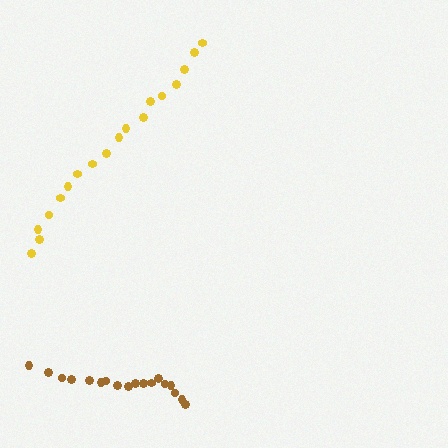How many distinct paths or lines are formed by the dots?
There are 2 distinct paths.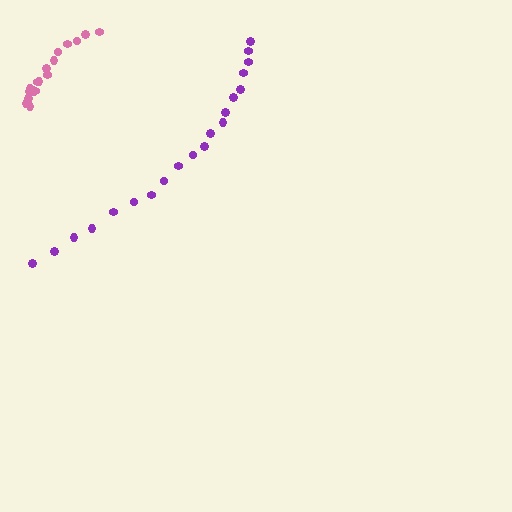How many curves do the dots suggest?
There are 2 distinct paths.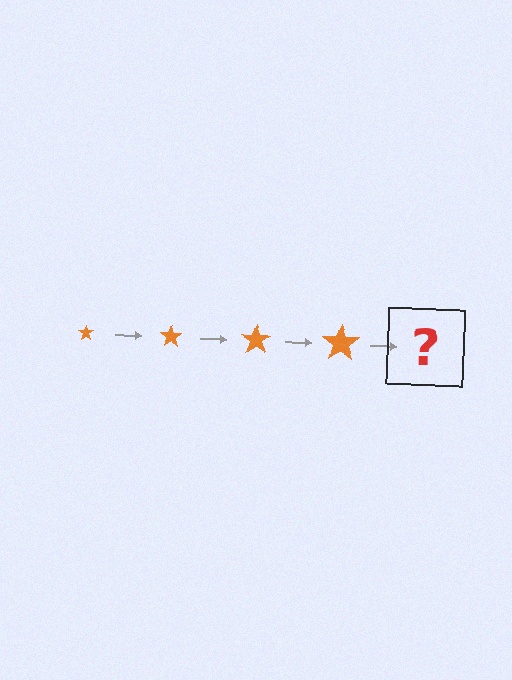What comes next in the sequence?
The next element should be an orange star, larger than the previous one.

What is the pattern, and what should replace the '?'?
The pattern is that the star gets progressively larger each step. The '?' should be an orange star, larger than the previous one.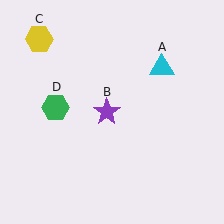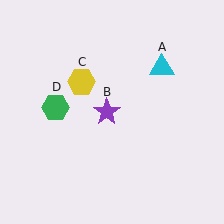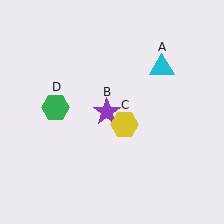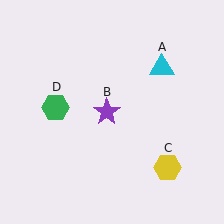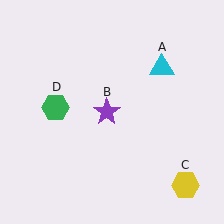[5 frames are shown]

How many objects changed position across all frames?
1 object changed position: yellow hexagon (object C).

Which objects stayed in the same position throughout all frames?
Cyan triangle (object A) and purple star (object B) and green hexagon (object D) remained stationary.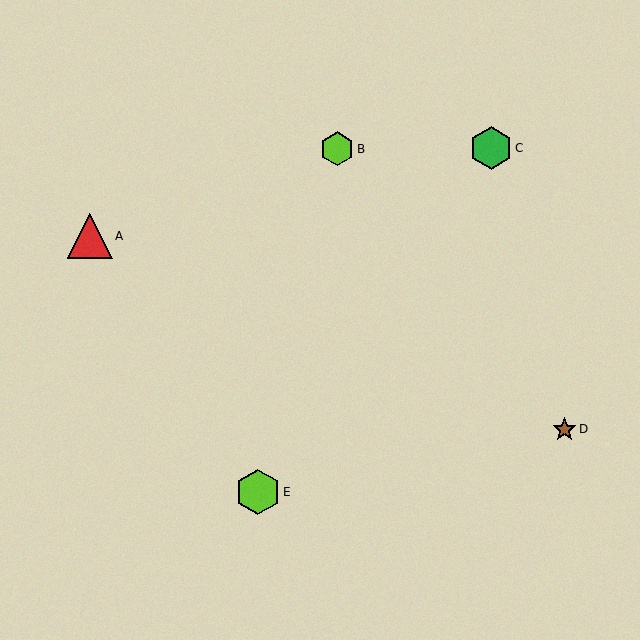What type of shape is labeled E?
Shape E is a lime hexagon.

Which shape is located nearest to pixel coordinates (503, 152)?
The green hexagon (labeled C) at (491, 148) is nearest to that location.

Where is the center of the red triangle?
The center of the red triangle is at (90, 236).